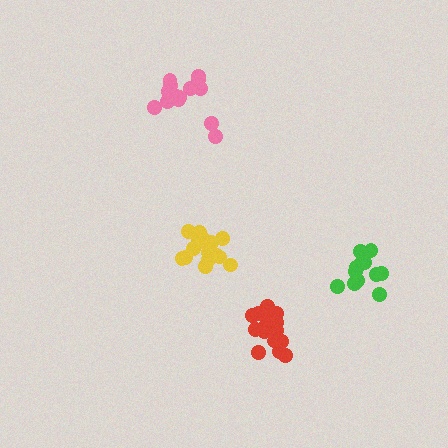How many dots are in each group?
Group 1: 14 dots, Group 2: 17 dots, Group 3: 13 dots, Group 4: 16 dots (60 total).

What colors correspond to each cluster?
The clusters are colored: pink, red, green, yellow.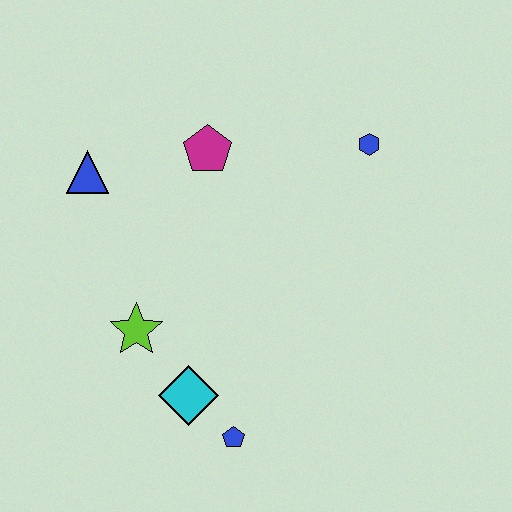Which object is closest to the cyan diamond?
The blue pentagon is closest to the cyan diamond.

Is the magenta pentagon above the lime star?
Yes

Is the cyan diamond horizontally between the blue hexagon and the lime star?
Yes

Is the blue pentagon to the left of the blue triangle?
No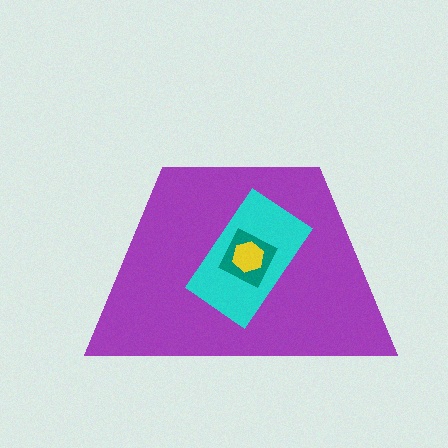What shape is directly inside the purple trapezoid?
The cyan rectangle.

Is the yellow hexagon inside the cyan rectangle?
Yes.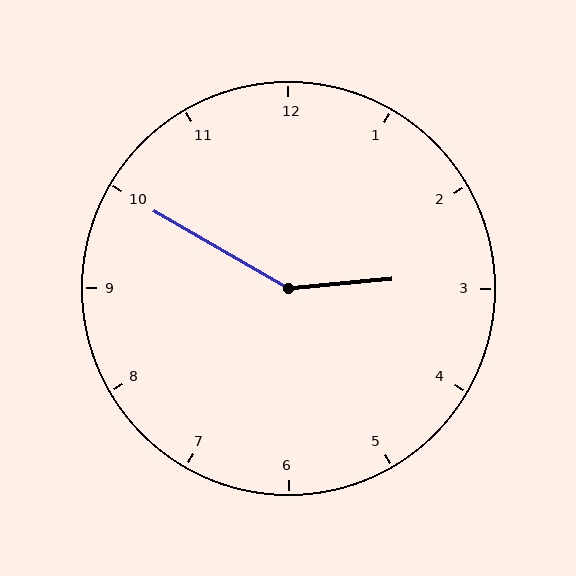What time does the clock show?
2:50.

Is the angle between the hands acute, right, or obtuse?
It is obtuse.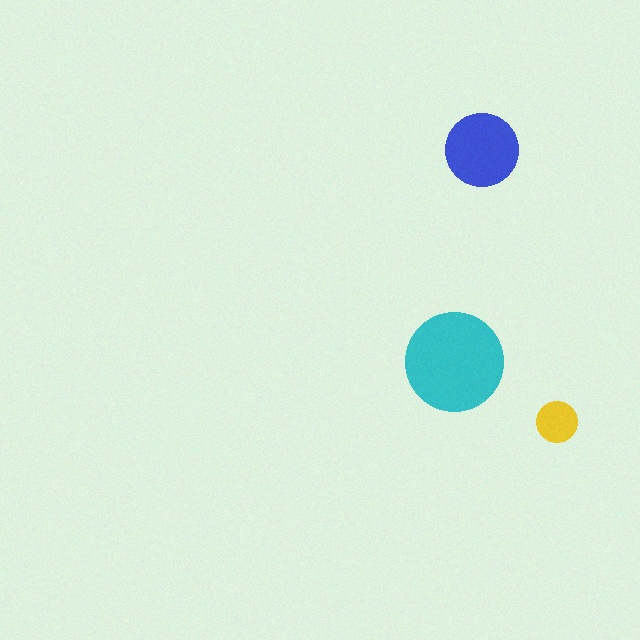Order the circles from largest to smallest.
the cyan one, the blue one, the yellow one.